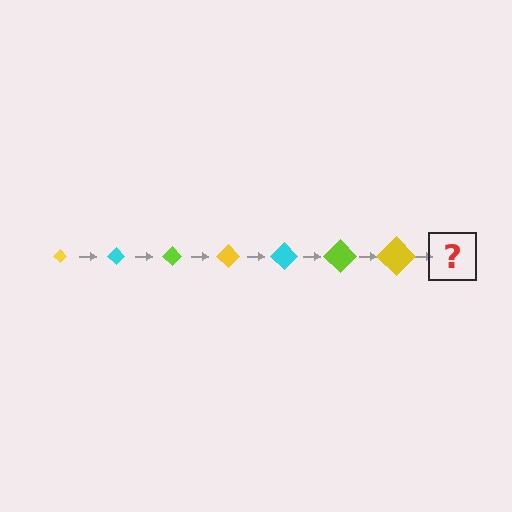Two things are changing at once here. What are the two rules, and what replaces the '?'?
The two rules are that the diamond grows larger each step and the color cycles through yellow, cyan, and lime. The '?' should be a cyan diamond, larger than the previous one.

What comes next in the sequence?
The next element should be a cyan diamond, larger than the previous one.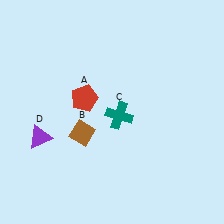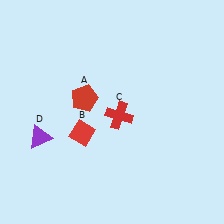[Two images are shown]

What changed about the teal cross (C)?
In Image 1, C is teal. In Image 2, it changed to red.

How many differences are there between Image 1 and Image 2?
There are 2 differences between the two images.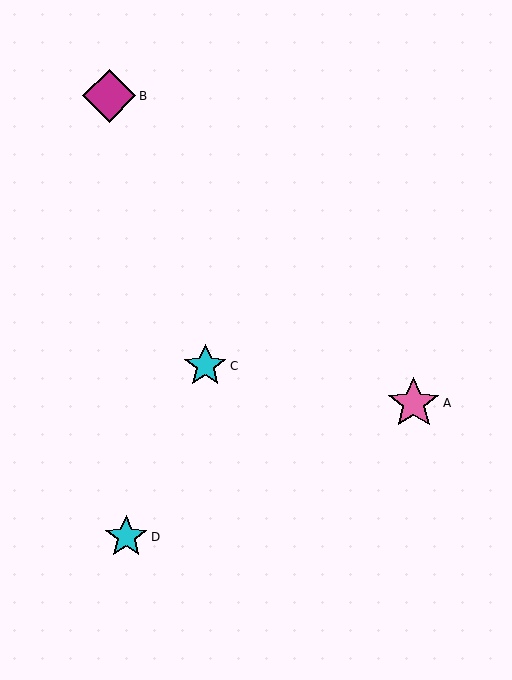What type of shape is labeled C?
Shape C is a cyan star.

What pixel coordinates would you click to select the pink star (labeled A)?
Click at (414, 403) to select the pink star A.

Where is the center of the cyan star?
The center of the cyan star is at (126, 537).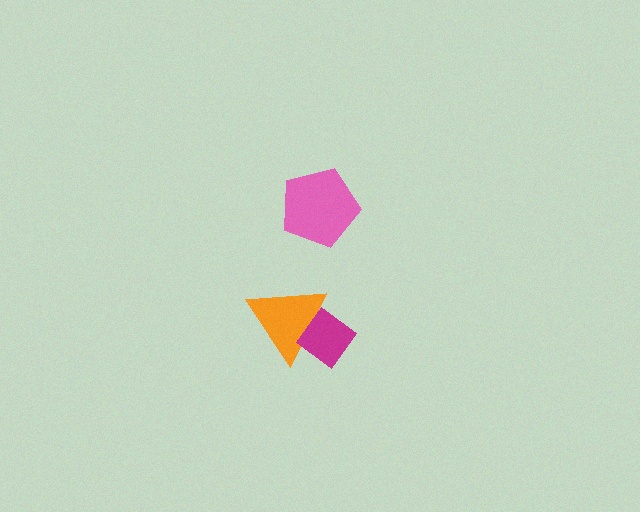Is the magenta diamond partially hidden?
No, no other shape covers it.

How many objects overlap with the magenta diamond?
1 object overlaps with the magenta diamond.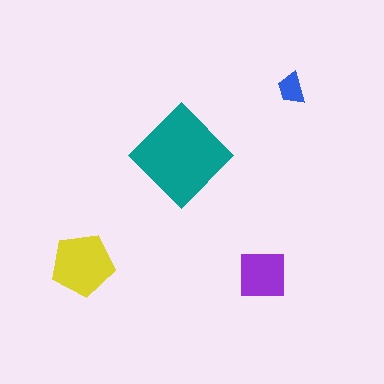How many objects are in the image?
There are 4 objects in the image.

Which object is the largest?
The teal diamond.